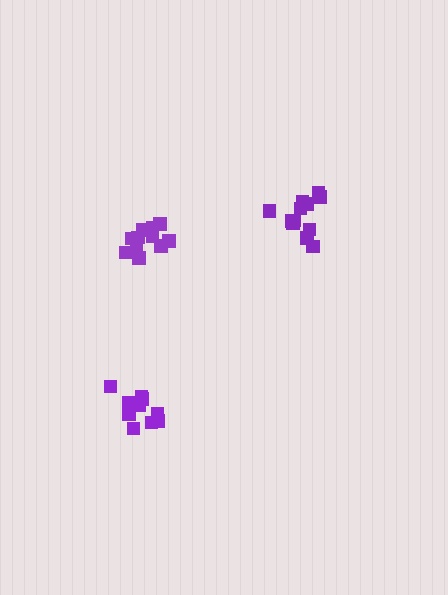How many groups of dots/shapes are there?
There are 3 groups.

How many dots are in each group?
Group 1: 11 dots, Group 2: 10 dots, Group 3: 12 dots (33 total).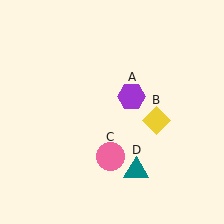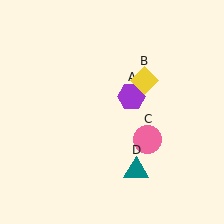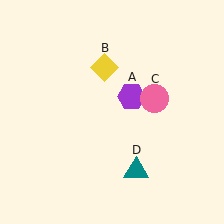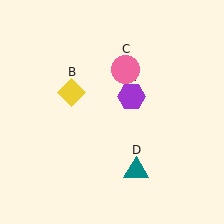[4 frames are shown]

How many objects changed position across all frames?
2 objects changed position: yellow diamond (object B), pink circle (object C).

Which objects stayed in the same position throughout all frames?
Purple hexagon (object A) and teal triangle (object D) remained stationary.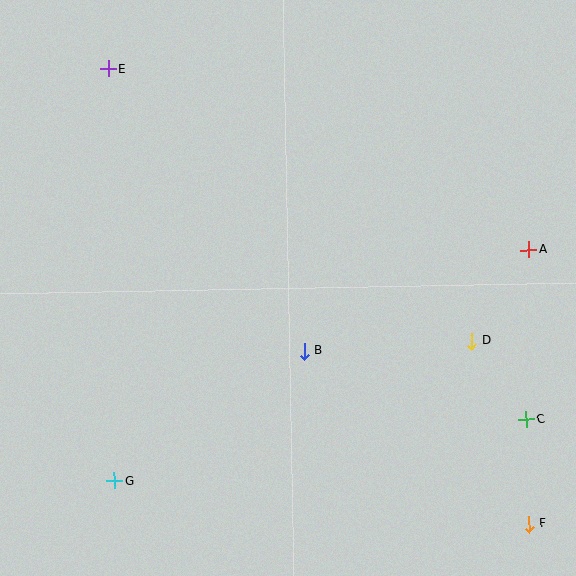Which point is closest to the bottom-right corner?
Point F is closest to the bottom-right corner.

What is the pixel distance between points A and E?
The distance between A and E is 458 pixels.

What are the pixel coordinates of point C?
Point C is at (526, 419).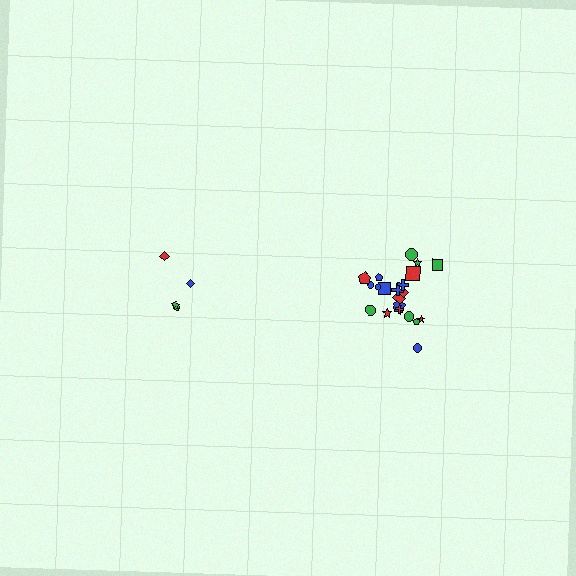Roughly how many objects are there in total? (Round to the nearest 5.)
Roughly 25 objects in total.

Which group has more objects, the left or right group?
The right group.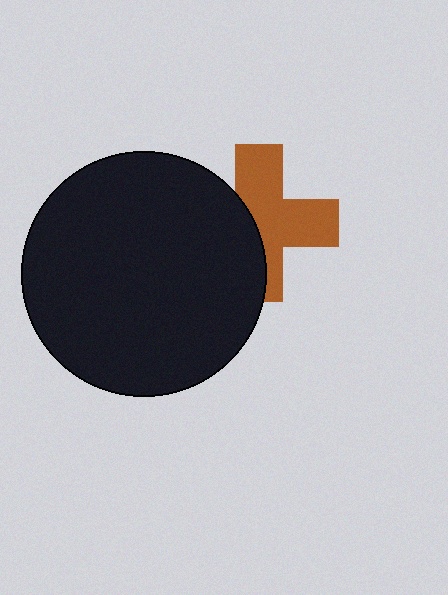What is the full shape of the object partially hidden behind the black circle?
The partially hidden object is a brown cross.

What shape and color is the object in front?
The object in front is a black circle.